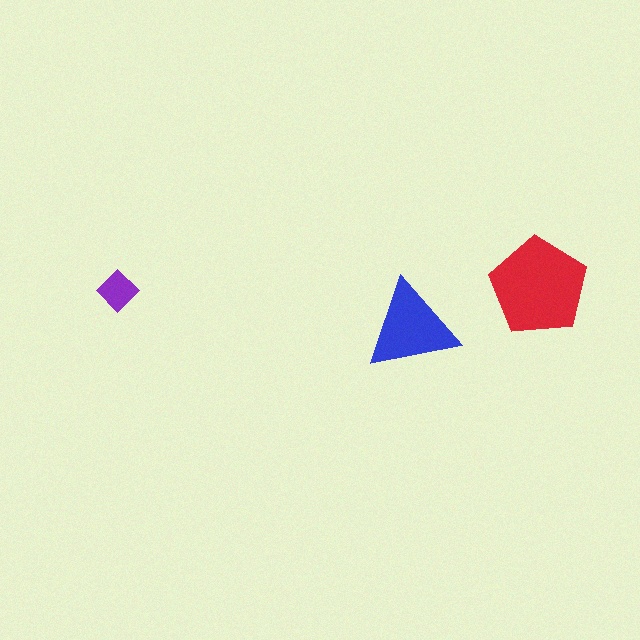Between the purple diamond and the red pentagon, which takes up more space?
The red pentagon.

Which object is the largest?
The red pentagon.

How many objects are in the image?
There are 3 objects in the image.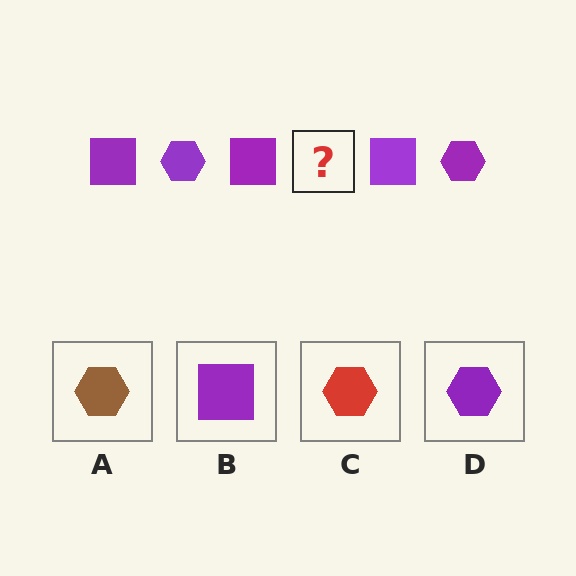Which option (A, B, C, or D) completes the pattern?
D.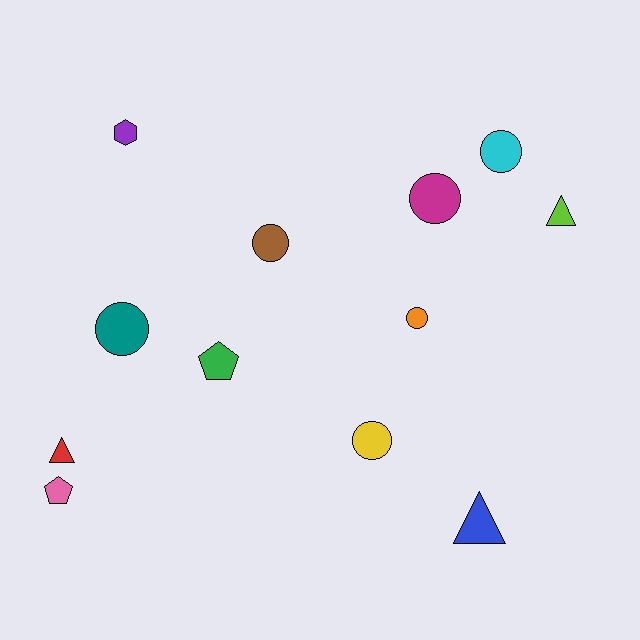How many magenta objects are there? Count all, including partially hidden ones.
There is 1 magenta object.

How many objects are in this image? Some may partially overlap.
There are 12 objects.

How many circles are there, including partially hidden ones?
There are 6 circles.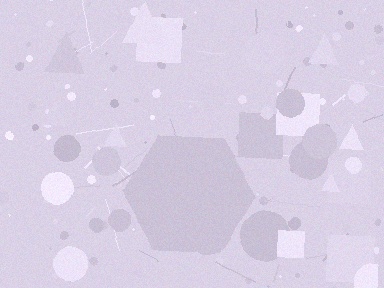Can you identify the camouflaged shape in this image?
The camouflaged shape is a hexagon.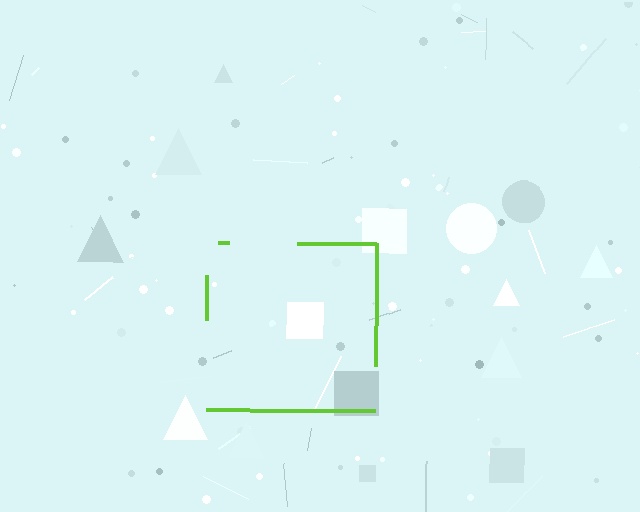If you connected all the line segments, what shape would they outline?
They would outline a square.